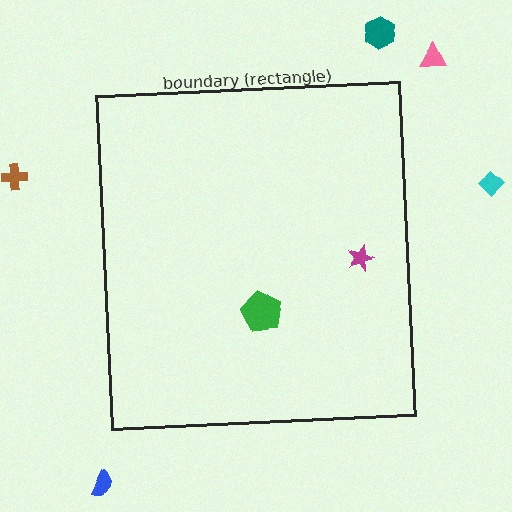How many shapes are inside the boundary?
2 inside, 5 outside.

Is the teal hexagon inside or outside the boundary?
Outside.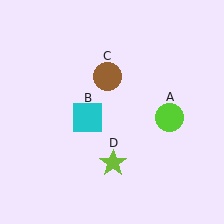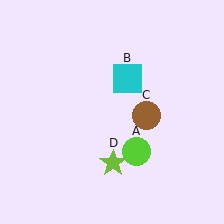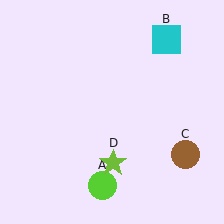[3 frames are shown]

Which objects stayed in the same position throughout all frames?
Lime star (object D) remained stationary.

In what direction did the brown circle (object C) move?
The brown circle (object C) moved down and to the right.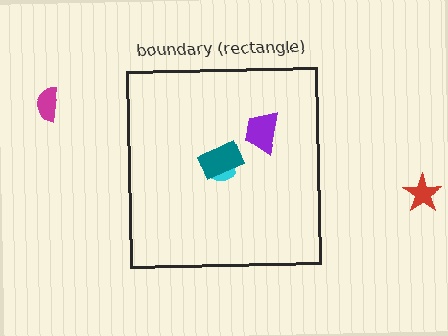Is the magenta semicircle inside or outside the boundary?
Outside.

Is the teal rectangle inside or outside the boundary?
Inside.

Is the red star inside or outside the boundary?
Outside.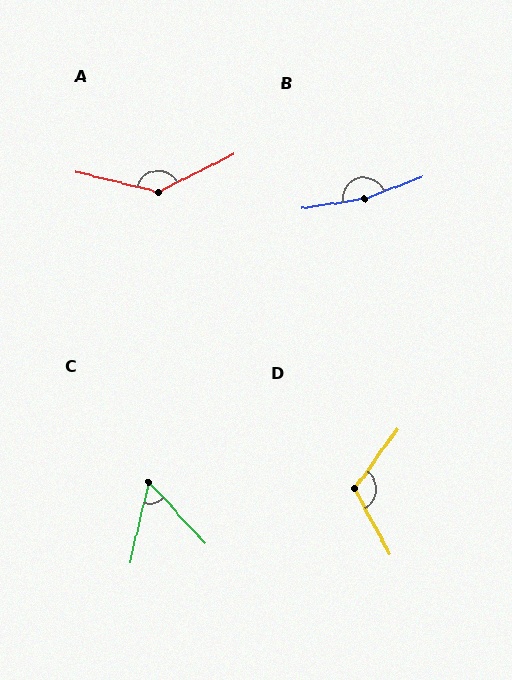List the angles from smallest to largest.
C (56°), D (116°), A (139°), B (168°).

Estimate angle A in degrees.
Approximately 139 degrees.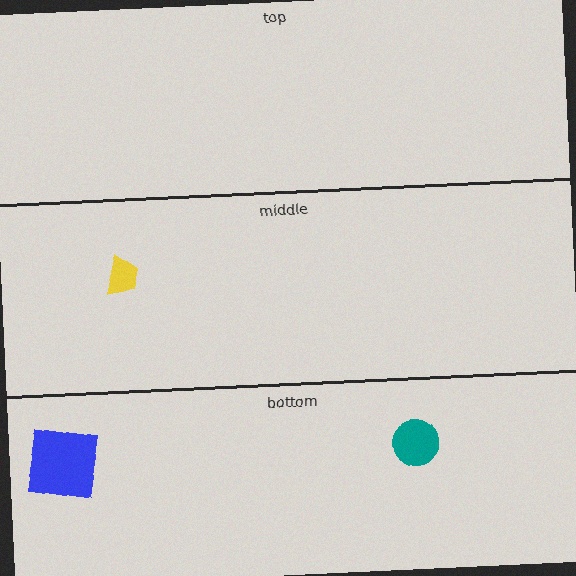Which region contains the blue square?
The bottom region.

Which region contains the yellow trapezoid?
The middle region.